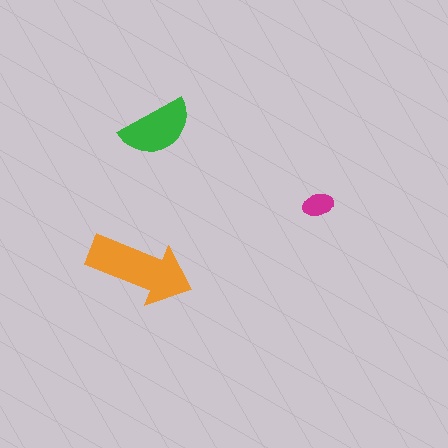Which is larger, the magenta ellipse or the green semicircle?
The green semicircle.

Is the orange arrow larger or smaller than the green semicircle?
Larger.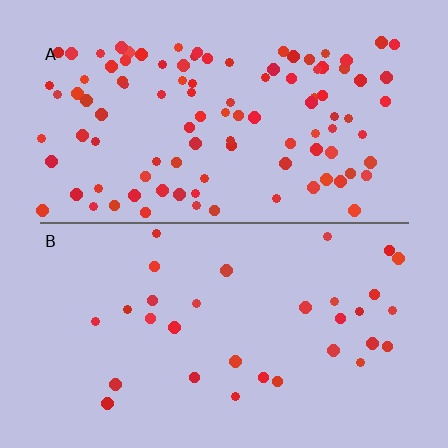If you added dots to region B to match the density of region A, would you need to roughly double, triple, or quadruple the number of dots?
Approximately triple.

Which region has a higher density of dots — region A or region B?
A (the top).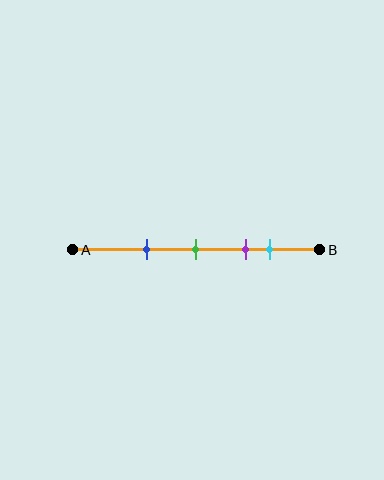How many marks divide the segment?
There are 4 marks dividing the segment.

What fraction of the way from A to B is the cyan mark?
The cyan mark is approximately 80% (0.8) of the way from A to B.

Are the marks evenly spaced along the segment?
No, the marks are not evenly spaced.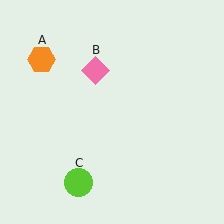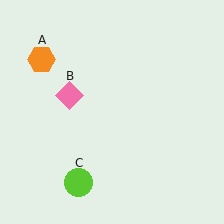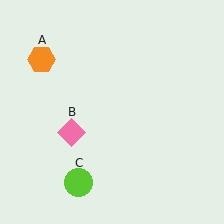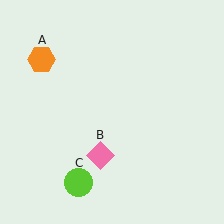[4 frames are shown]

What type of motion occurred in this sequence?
The pink diamond (object B) rotated counterclockwise around the center of the scene.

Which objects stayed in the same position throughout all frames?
Orange hexagon (object A) and lime circle (object C) remained stationary.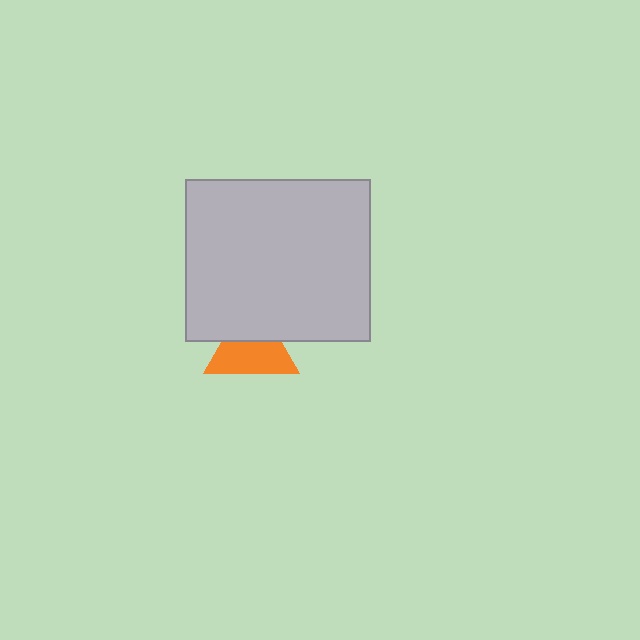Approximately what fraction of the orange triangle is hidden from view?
Roughly 38% of the orange triangle is hidden behind the light gray rectangle.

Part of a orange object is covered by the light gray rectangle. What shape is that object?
It is a triangle.